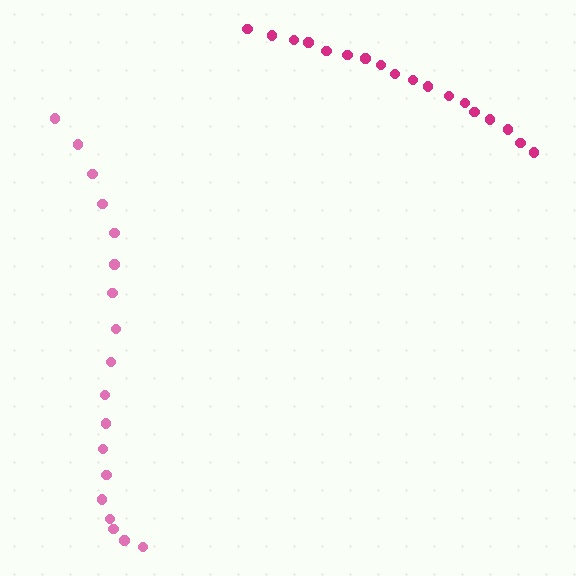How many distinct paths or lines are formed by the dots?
There are 2 distinct paths.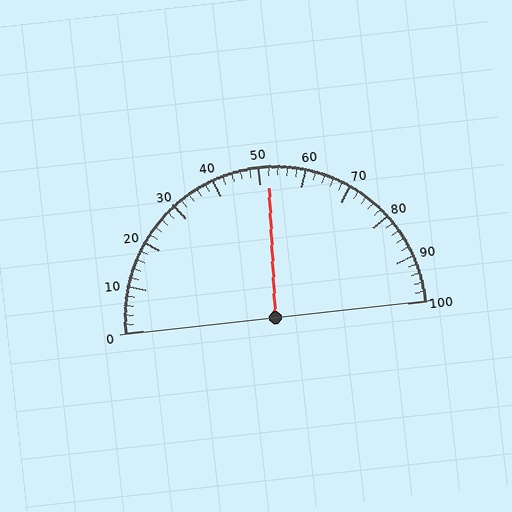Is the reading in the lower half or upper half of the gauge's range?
The reading is in the upper half of the range (0 to 100).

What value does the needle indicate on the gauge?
The needle indicates approximately 52.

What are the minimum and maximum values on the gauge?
The gauge ranges from 0 to 100.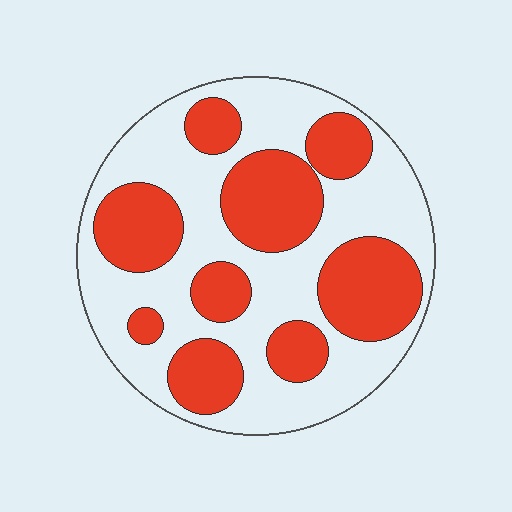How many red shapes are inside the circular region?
9.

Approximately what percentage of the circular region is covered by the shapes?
Approximately 40%.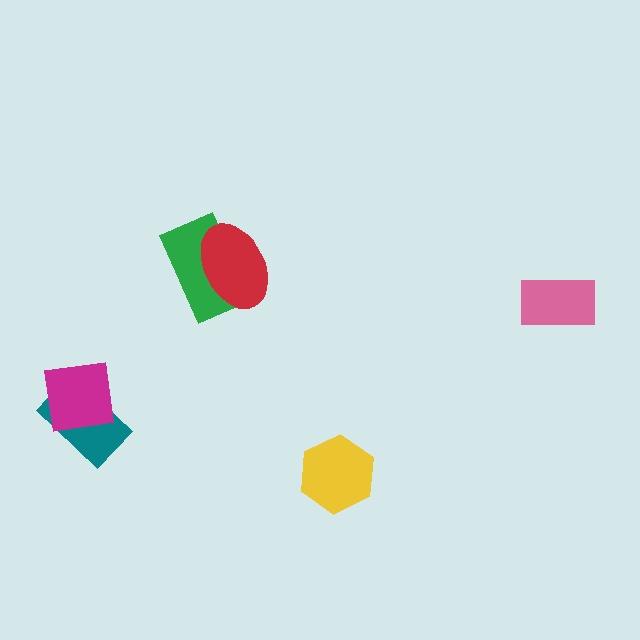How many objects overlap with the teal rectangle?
1 object overlaps with the teal rectangle.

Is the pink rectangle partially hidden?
No, no other shape covers it.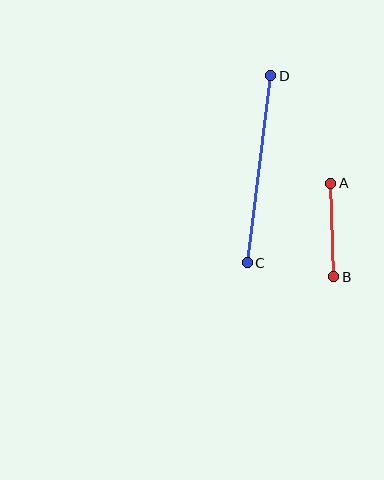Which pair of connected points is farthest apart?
Points C and D are farthest apart.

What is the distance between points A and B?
The distance is approximately 93 pixels.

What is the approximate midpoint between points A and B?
The midpoint is at approximately (332, 230) pixels.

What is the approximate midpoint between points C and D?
The midpoint is at approximately (259, 169) pixels.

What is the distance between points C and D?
The distance is approximately 189 pixels.